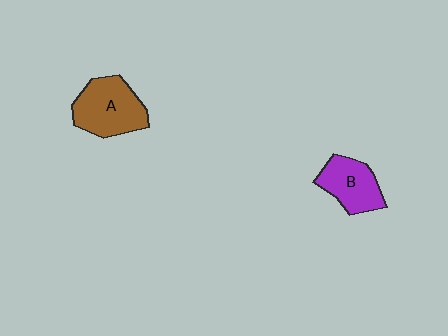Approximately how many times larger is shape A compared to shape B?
Approximately 1.3 times.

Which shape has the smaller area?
Shape B (purple).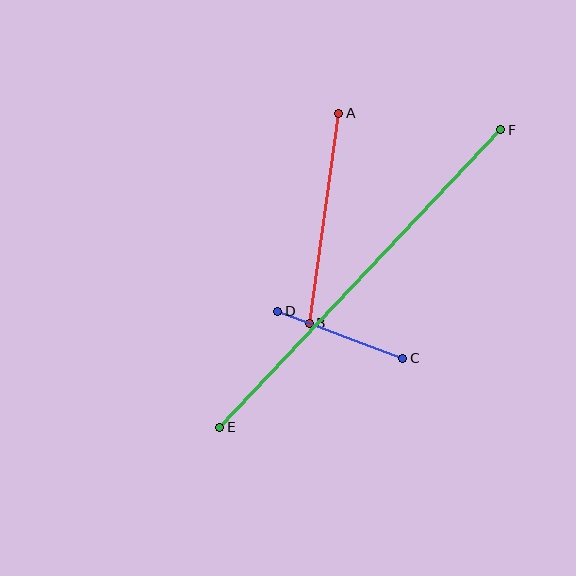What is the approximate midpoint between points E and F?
The midpoint is at approximately (360, 279) pixels.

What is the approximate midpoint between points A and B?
The midpoint is at approximately (324, 218) pixels.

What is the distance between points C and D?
The distance is approximately 134 pixels.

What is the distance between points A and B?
The distance is approximately 212 pixels.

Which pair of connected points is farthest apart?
Points E and F are farthest apart.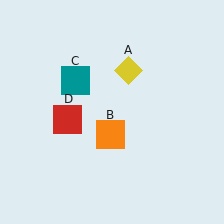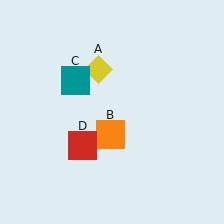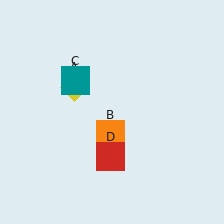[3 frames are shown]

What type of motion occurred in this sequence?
The yellow diamond (object A), red square (object D) rotated counterclockwise around the center of the scene.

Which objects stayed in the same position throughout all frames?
Orange square (object B) and teal square (object C) remained stationary.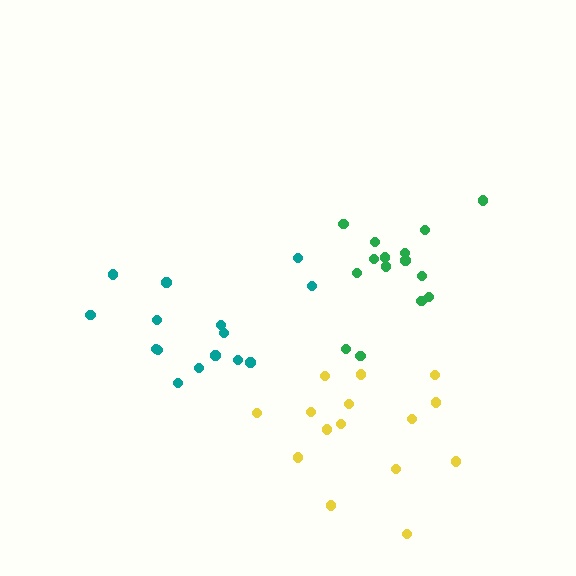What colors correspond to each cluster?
The clusters are colored: teal, green, yellow.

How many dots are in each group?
Group 1: 15 dots, Group 2: 15 dots, Group 3: 15 dots (45 total).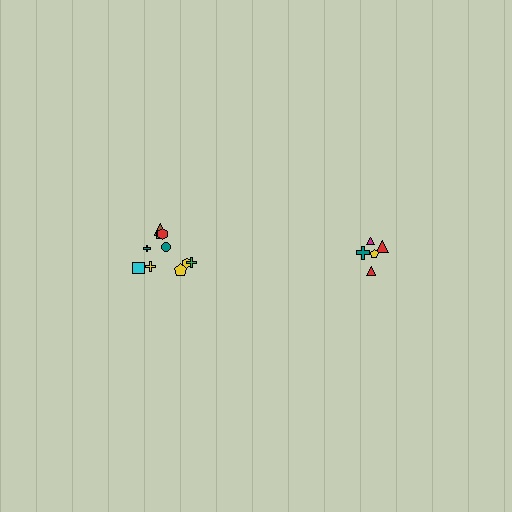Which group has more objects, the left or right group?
The left group.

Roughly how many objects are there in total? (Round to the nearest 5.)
Roughly 15 objects in total.